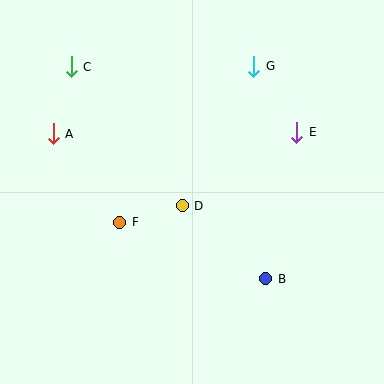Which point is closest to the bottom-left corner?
Point F is closest to the bottom-left corner.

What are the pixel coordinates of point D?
Point D is at (182, 206).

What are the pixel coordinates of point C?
Point C is at (71, 67).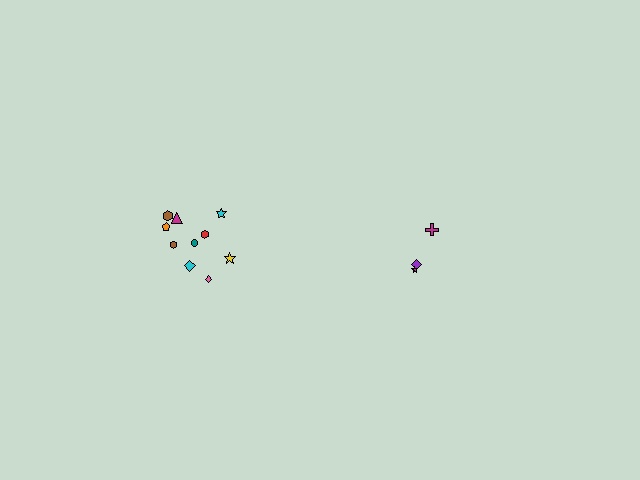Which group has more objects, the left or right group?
The left group.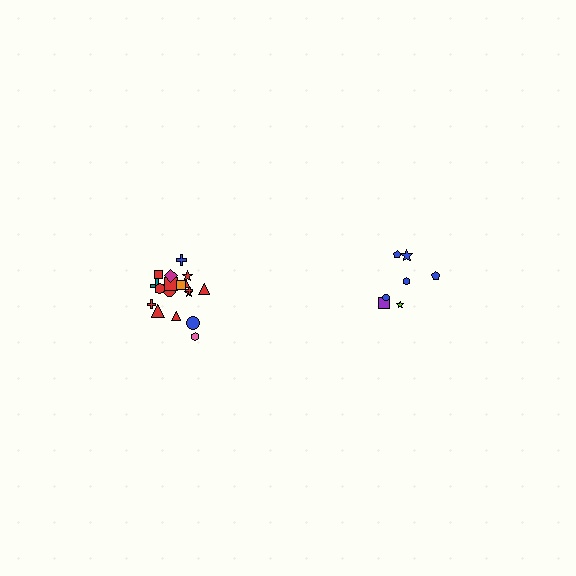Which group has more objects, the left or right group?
The left group.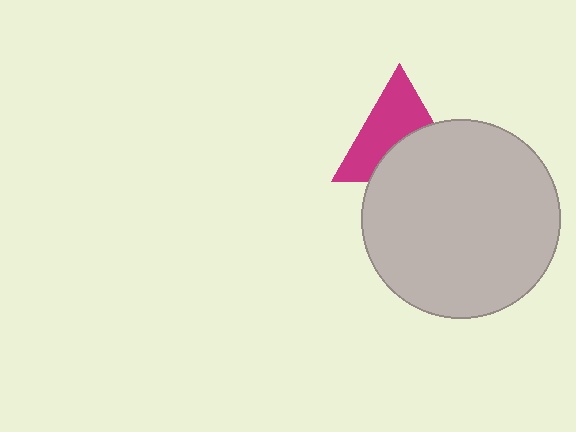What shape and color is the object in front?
The object in front is a light gray circle.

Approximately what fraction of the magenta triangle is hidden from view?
Roughly 43% of the magenta triangle is hidden behind the light gray circle.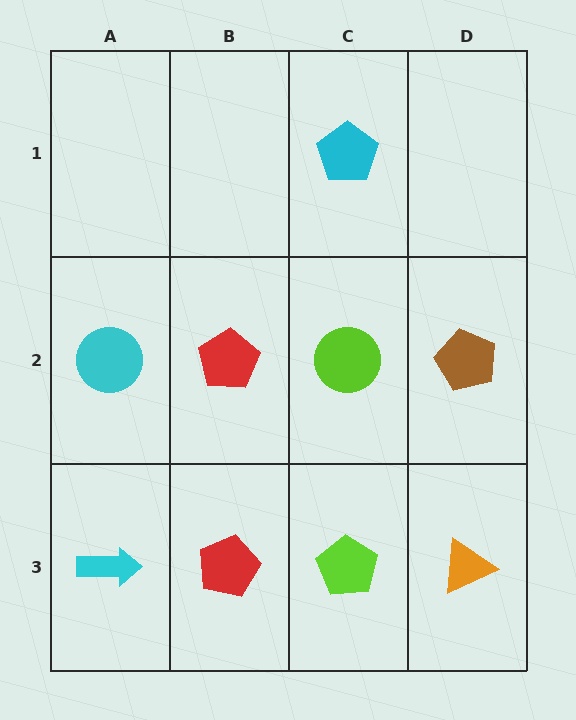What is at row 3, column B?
A red pentagon.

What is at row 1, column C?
A cyan pentagon.